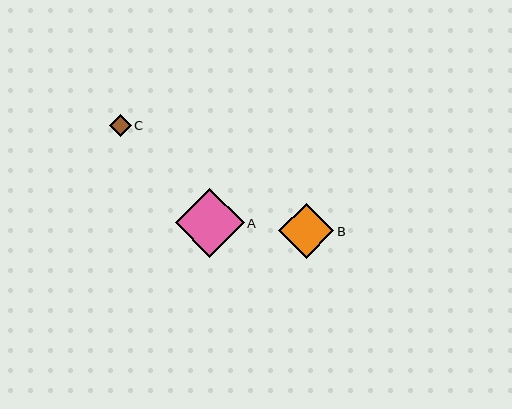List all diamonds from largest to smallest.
From largest to smallest: A, B, C.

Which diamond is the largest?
Diamond A is the largest with a size of approximately 69 pixels.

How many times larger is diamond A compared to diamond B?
Diamond A is approximately 1.2 times the size of diamond B.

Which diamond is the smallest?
Diamond C is the smallest with a size of approximately 22 pixels.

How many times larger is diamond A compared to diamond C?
Diamond A is approximately 3.1 times the size of diamond C.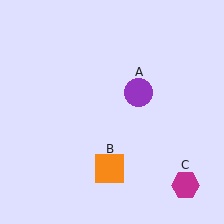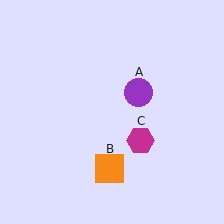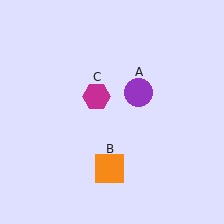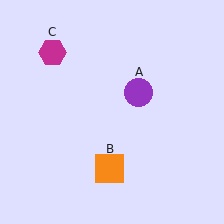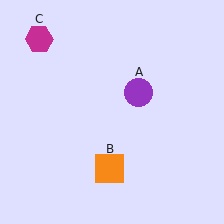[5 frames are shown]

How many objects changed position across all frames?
1 object changed position: magenta hexagon (object C).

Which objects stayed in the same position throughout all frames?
Purple circle (object A) and orange square (object B) remained stationary.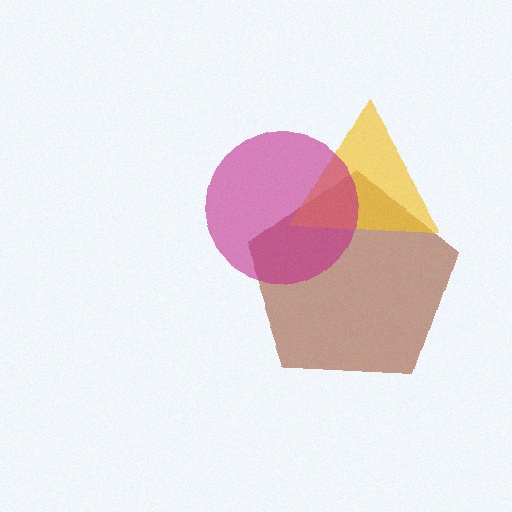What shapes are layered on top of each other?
The layered shapes are: a brown pentagon, a yellow triangle, a magenta circle.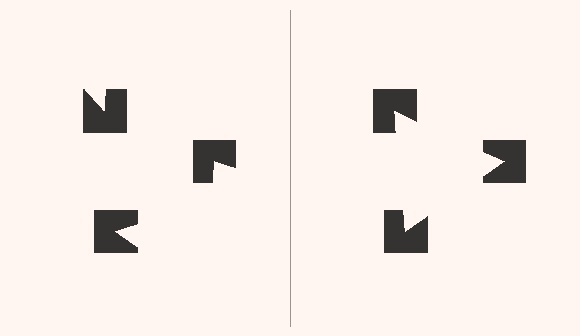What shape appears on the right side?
An illusory triangle.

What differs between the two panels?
The notched squares are positioned identically on both sides; only the wedge orientations differ. On the right they align to a triangle; on the left they are misaligned.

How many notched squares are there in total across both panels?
6 — 3 on each side.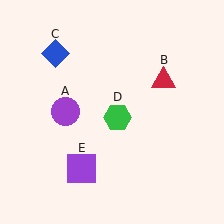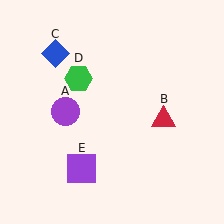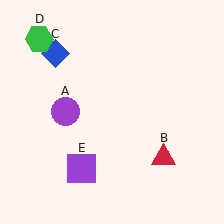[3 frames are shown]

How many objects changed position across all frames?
2 objects changed position: red triangle (object B), green hexagon (object D).